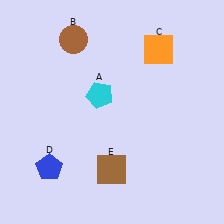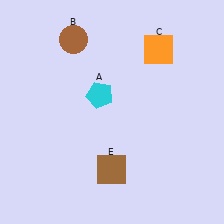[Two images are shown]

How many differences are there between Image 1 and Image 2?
There is 1 difference between the two images.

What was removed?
The blue pentagon (D) was removed in Image 2.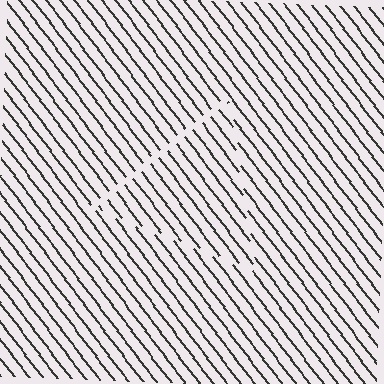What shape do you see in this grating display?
An illusory triangle. The interior of the shape contains the same grating, shifted by half a period — the contour is defined by the phase discontinuity where line-ends from the inner and outer gratings abut.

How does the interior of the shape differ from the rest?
The interior of the shape contains the same grating, shifted by half a period — the contour is defined by the phase discontinuity where line-ends from the inner and outer gratings abut.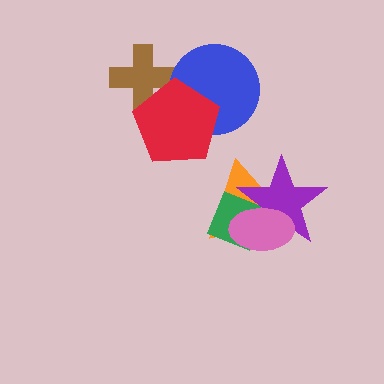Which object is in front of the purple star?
The pink ellipse is in front of the purple star.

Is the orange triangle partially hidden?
Yes, it is partially covered by another shape.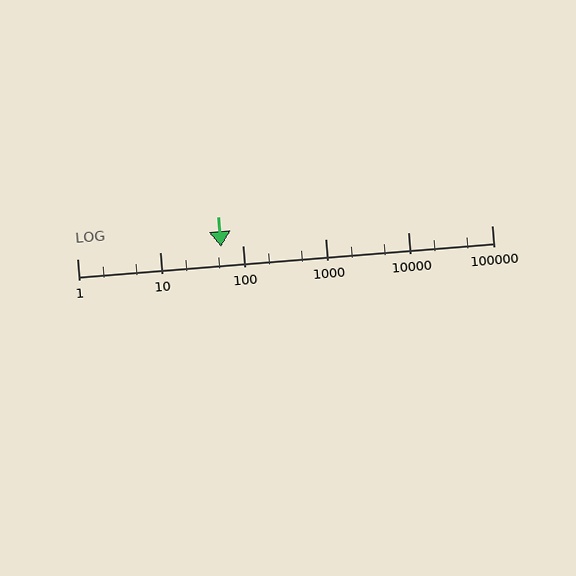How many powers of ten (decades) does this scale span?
The scale spans 5 decades, from 1 to 100000.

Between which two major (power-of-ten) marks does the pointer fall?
The pointer is between 10 and 100.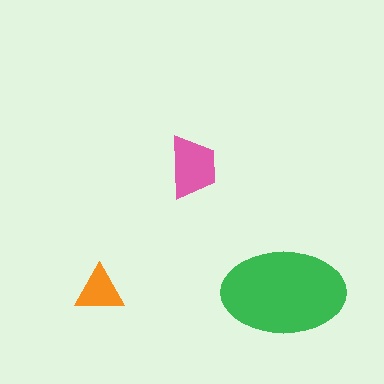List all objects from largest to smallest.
The green ellipse, the pink trapezoid, the orange triangle.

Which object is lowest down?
The green ellipse is bottommost.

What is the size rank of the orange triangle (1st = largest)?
3rd.